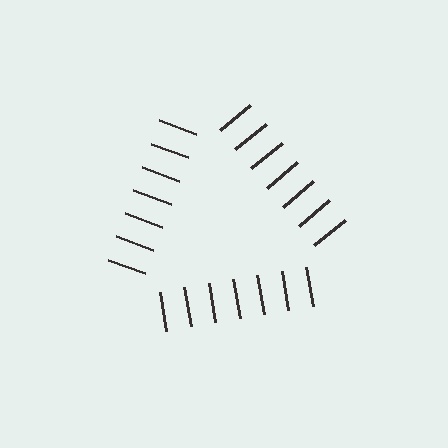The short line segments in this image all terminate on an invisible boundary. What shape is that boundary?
An illusory triangle — the line segments terminate on its edges but no continuous stroke is drawn.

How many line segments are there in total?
21 — 7 along each of the 3 edges.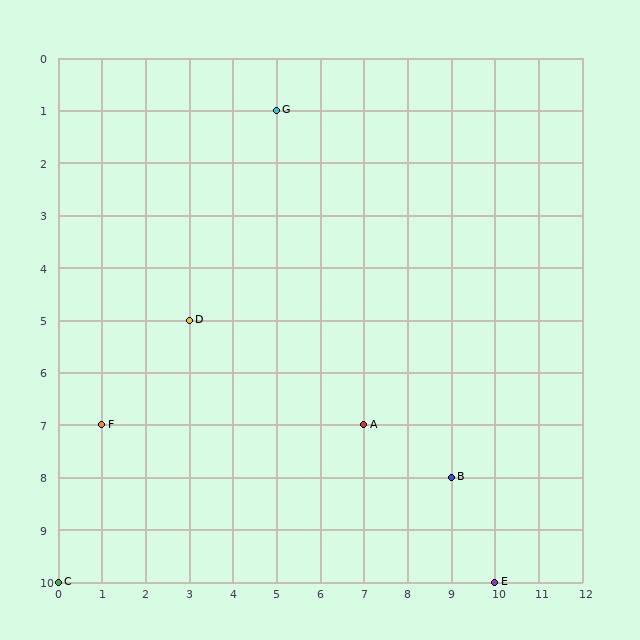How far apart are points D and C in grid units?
Points D and C are 3 columns and 5 rows apart (about 5.8 grid units diagonally).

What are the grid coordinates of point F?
Point F is at grid coordinates (1, 7).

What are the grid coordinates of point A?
Point A is at grid coordinates (7, 7).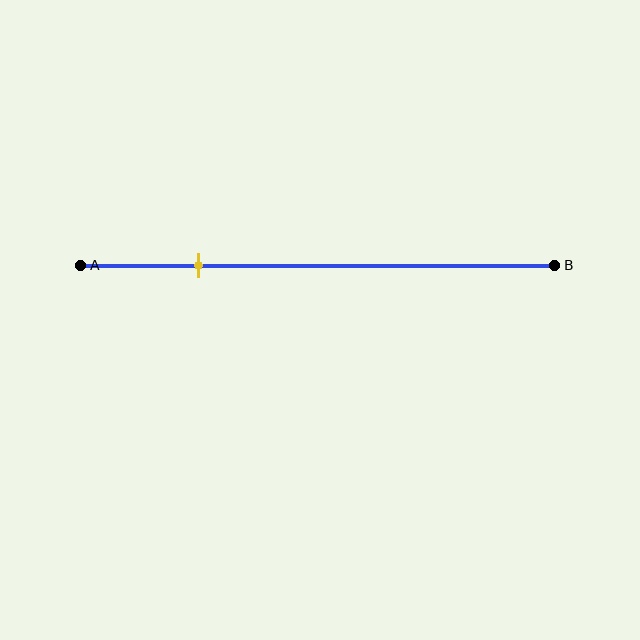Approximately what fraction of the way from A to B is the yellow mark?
The yellow mark is approximately 25% of the way from A to B.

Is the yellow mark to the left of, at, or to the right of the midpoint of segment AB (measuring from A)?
The yellow mark is to the left of the midpoint of segment AB.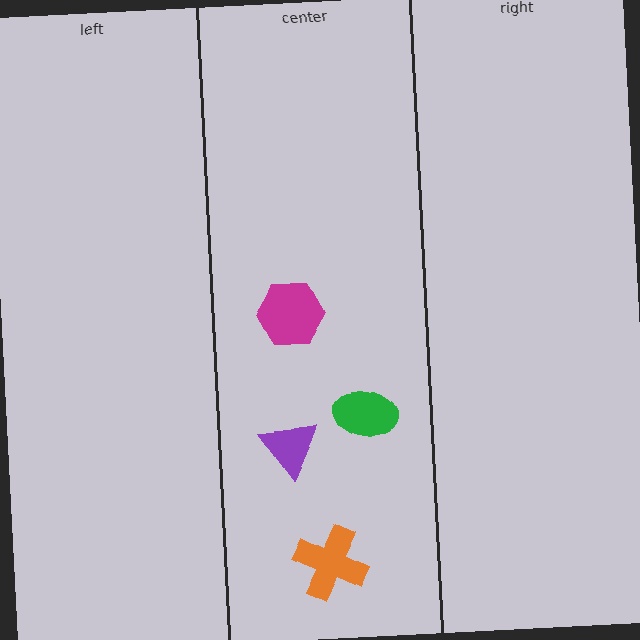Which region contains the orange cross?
The center region.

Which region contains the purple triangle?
The center region.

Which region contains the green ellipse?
The center region.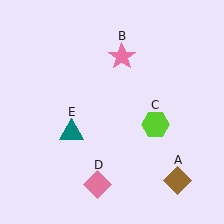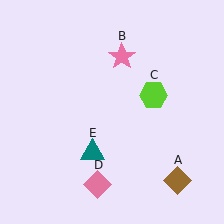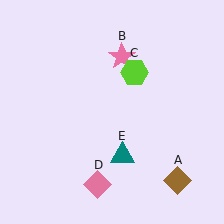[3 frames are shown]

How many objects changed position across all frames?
2 objects changed position: lime hexagon (object C), teal triangle (object E).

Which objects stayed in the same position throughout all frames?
Brown diamond (object A) and pink star (object B) and pink diamond (object D) remained stationary.